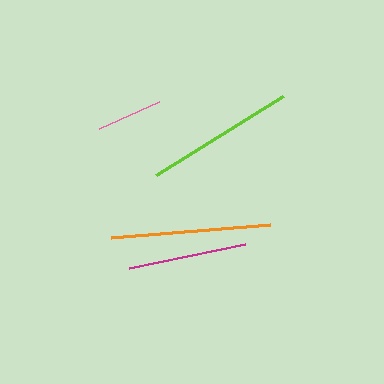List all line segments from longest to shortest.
From longest to shortest: orange, lime, magenta, pink.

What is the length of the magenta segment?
The magenta segment is approximately 118 pixels long.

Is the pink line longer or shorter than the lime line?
The lime line is longer than the pink line.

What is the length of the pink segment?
The pink segment is approximately 66 pixels long.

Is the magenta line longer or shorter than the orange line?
The orange line is longer than the magenta line.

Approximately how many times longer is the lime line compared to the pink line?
The lime line is approximately 2.3 times the length of the pink line.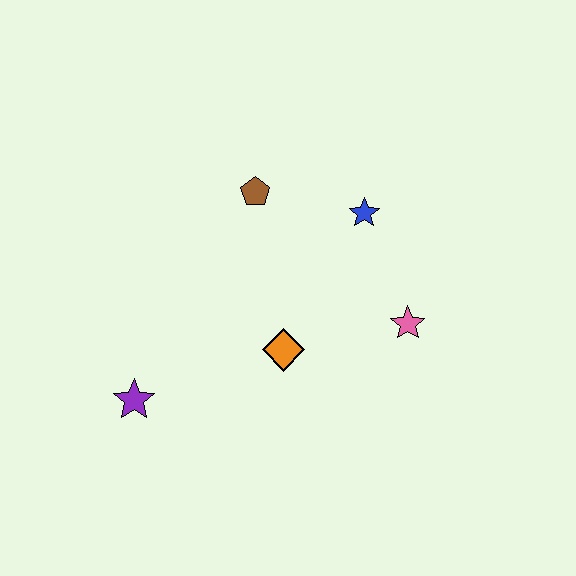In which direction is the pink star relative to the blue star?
The pink star is below the blue star.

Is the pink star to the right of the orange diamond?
Yes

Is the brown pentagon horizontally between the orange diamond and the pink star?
No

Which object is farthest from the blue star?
The purple star is farthest from the blue star.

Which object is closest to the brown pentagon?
The blue star is closest to the brown pentagon.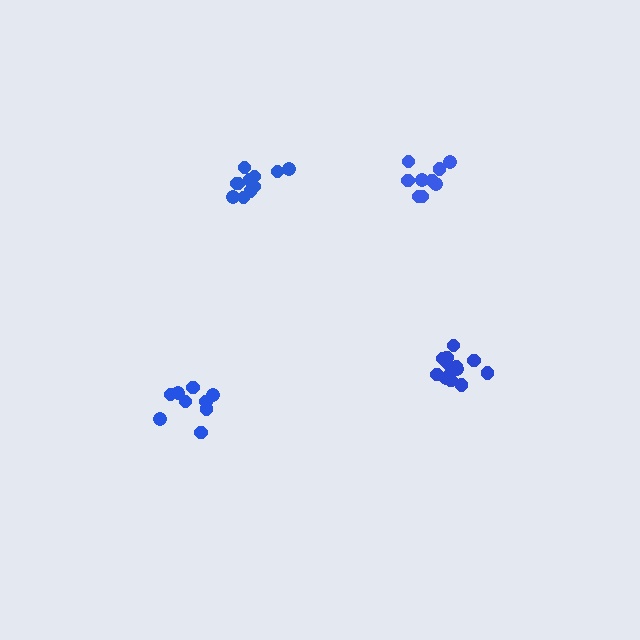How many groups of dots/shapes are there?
There are 4 groups.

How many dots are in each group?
Group 1: 9 dots, Group 2: 9 dots, Group 3: 12 dots, Group 4: 13 dots (43 total).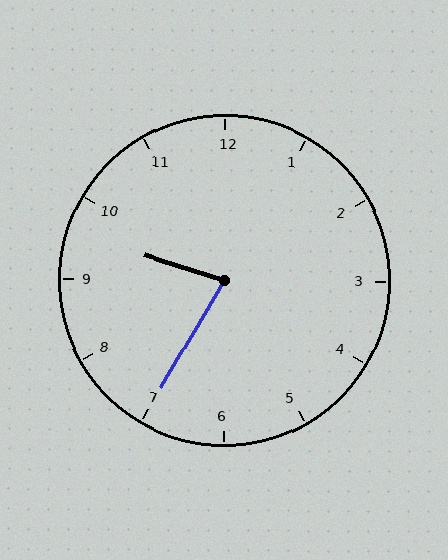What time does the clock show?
9:35.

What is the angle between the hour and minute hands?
Approximately 78 degrees.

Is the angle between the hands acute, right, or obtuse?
It is acute.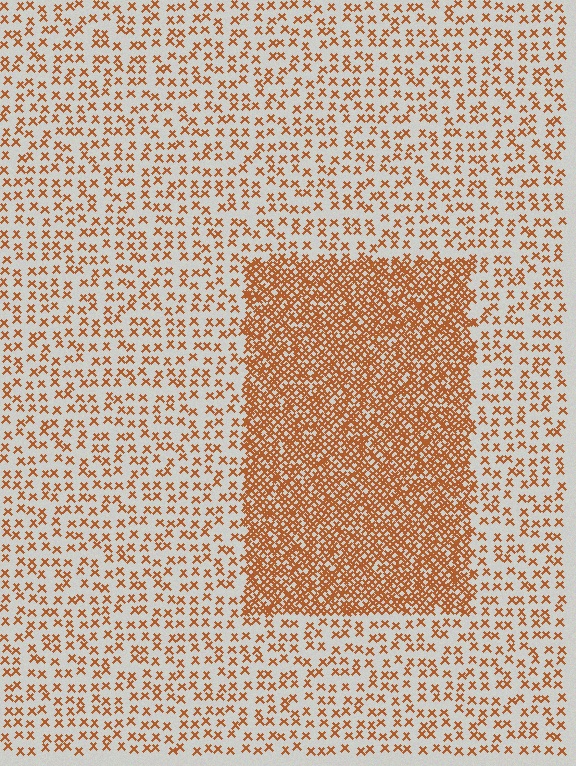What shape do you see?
I see a rectangle.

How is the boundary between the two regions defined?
The boundary is defined by a change in element density (approximately 3.0x ratio). All elements are the same color, size, and shape.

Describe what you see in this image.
The image contains small brown elements arranged at two different densities. A rectangle-shaped region is visible where the elements are more densely packed than the surrounding area.